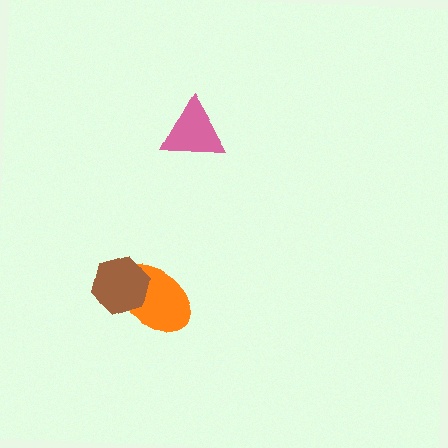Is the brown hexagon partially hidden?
No, no other shape covers it.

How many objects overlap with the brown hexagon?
1 object overlaps with the brown hexagon.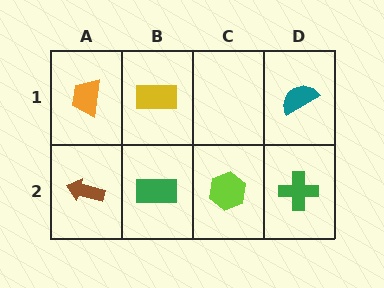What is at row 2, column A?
A brown arrow.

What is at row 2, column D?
A green cross.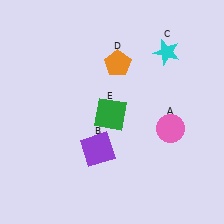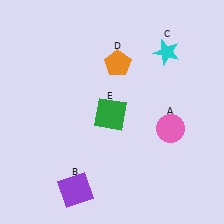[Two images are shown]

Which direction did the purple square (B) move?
The purple square (B) moved down.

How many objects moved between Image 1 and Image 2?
1 object moved between the two images.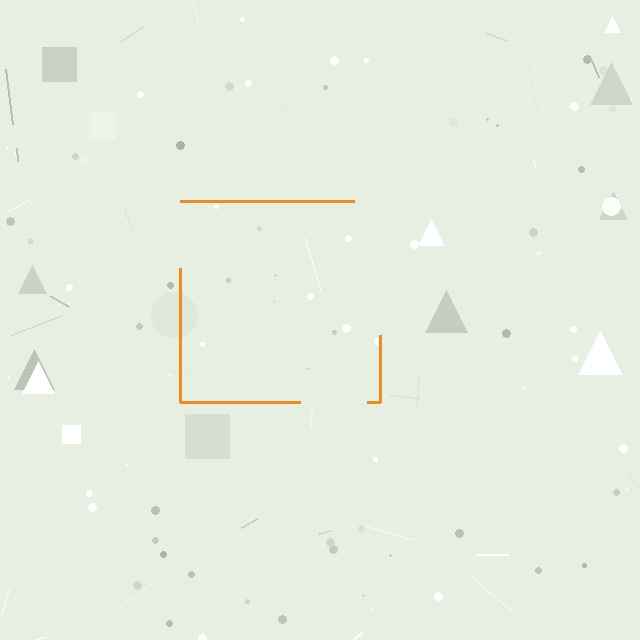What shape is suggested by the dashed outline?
The dashed outline suggests a square.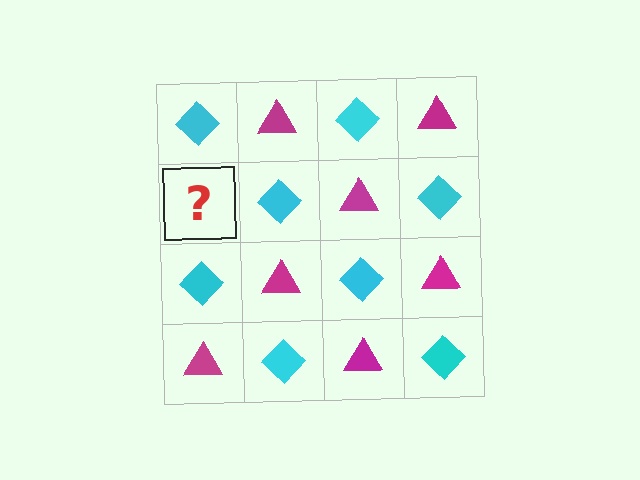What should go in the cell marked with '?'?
The missing cell should contain a magenta triangle.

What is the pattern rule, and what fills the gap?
The rule is that it alternates cyan diamond and magenta triangle in a checkerboard pattern. The gap should be filled with a magenta triangle.